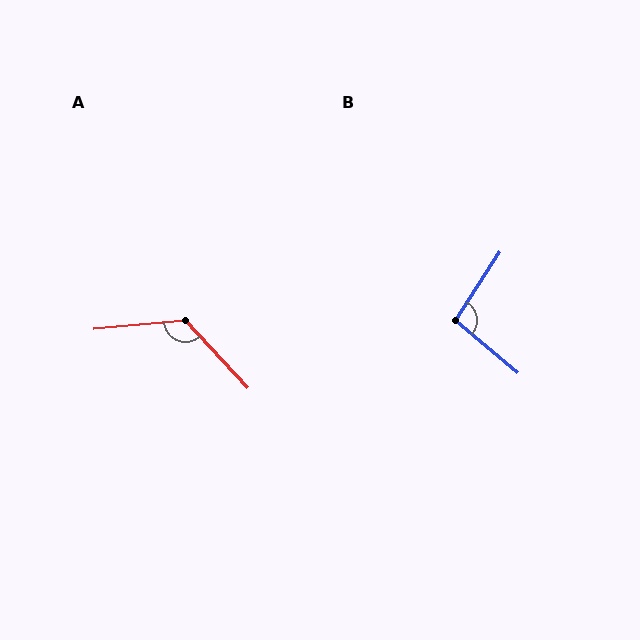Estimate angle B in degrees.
Approximately 97 degrees.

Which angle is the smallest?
B, at approximately 97 degrees.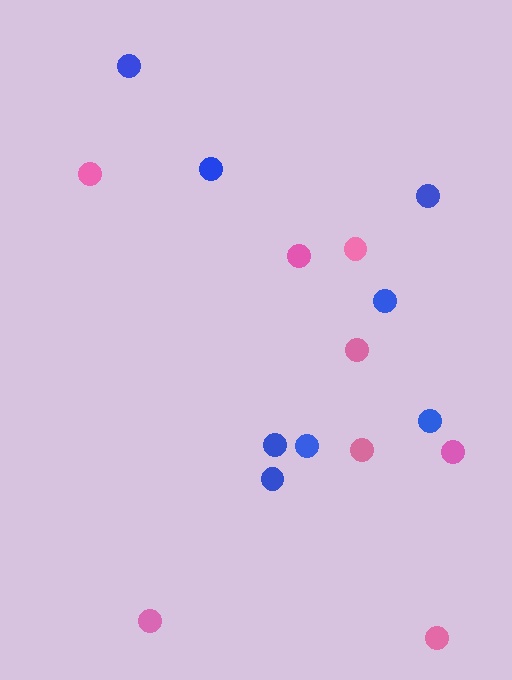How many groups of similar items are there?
There are 2 groups: one group of blue circles (8) and one group of pink circles (8).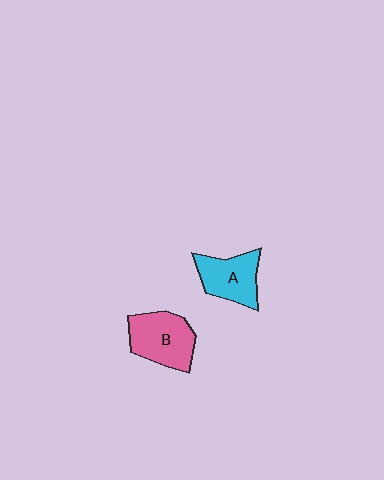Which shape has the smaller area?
Shape A (cyan).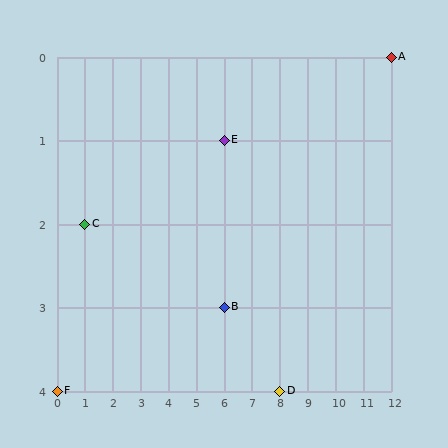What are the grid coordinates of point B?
Point B is at grid coordinates (6, 3).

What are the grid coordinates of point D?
Point D is at grid coordinates (8, 4).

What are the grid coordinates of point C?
Point C is at grid coordinates (1, 2).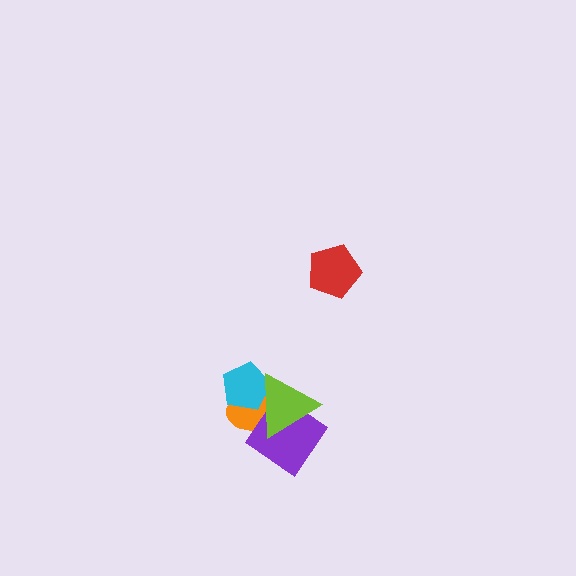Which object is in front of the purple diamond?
The lime triangle is in front of the purple diamond.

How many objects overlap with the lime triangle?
3 objects overlap with the lime triangle.